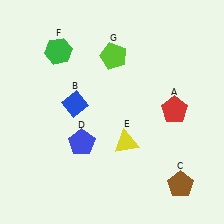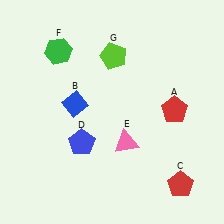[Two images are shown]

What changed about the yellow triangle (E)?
In Image 1, E is yellow. In Image 2, it changed to pink.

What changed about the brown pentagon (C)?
In Image 1, C is brown. In Image 2, it changed to red.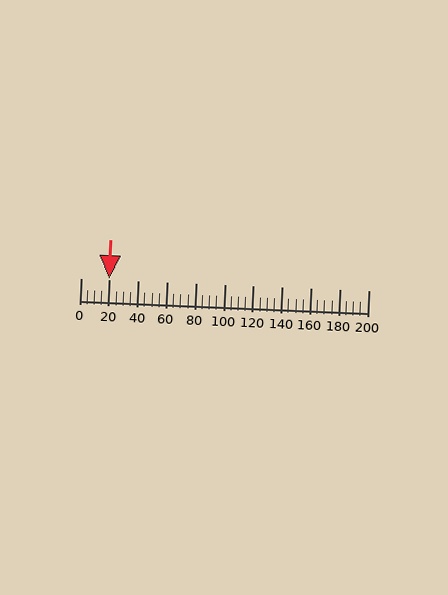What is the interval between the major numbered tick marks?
The major tick marks are spaced 20 units apart.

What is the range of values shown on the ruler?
The ruler shows values from 0 to 200.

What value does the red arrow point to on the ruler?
The red arrow points to approximately 20.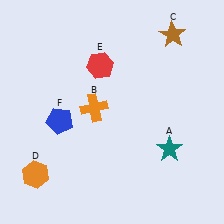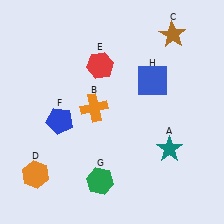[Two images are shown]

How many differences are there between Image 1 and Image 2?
There are 2 differences between the two images.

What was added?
A green hexagon (G), a blue square (H) were added in Image 2.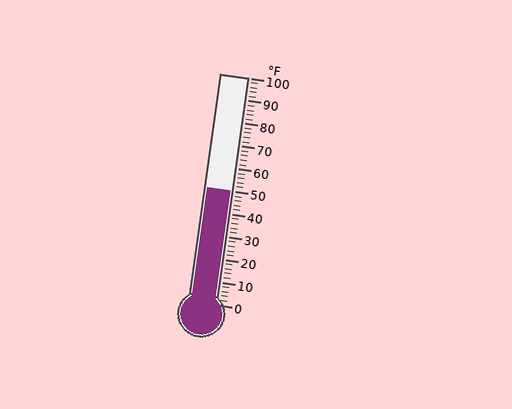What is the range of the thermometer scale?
The thermometer scale ranges from 0°F to 100°F.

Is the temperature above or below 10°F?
The temperature is above 10°F.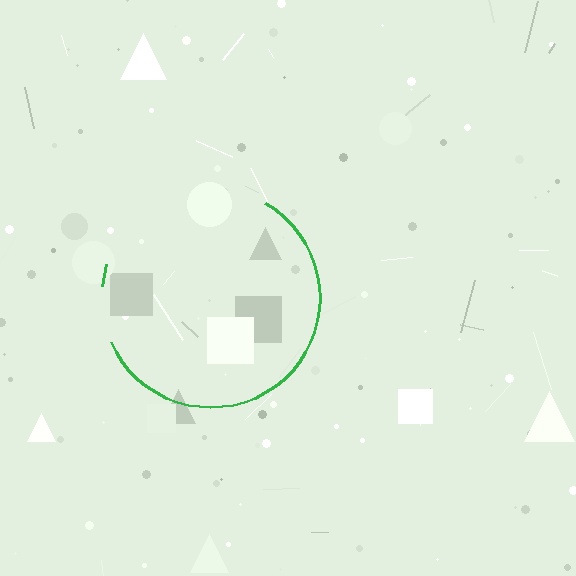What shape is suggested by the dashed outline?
The dashed outline suggests a circle.